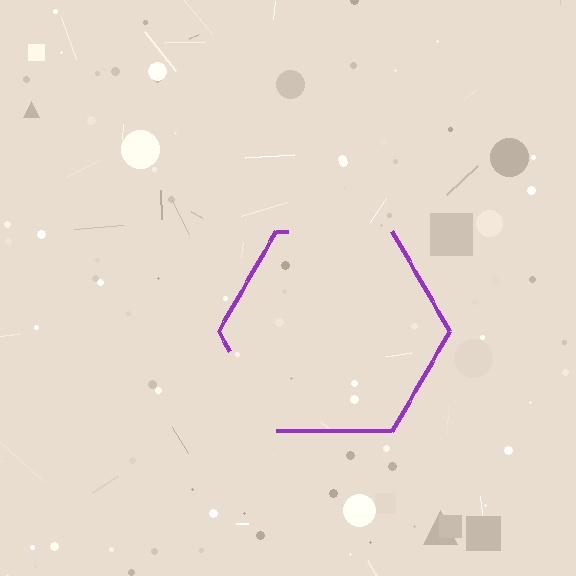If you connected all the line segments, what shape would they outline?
They would outline a hexagon.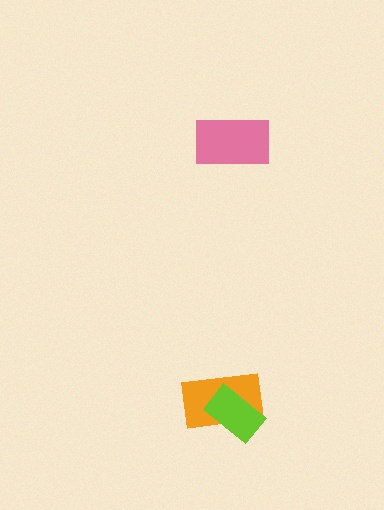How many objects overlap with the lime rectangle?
1 object overlaps with the lime rectangle.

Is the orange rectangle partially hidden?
Yes, it is partially covered by another shape.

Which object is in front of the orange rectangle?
The lime rectangle is in front of the orange rectangle.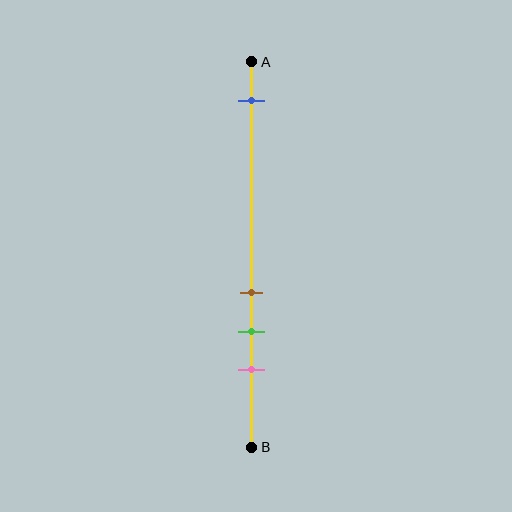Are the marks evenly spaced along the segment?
No, the marks are not evenly spaced.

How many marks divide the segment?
There are 4 marks dividing the segment.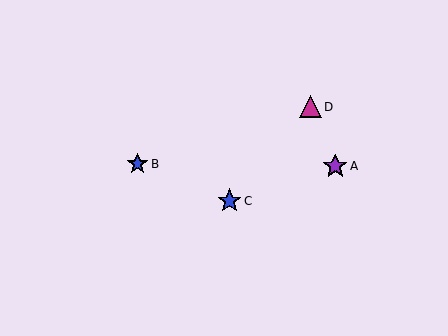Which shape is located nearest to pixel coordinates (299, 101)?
The magenta triangle (labeled D) at (311, 107) is nearest to that location.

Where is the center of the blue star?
The center of the blue star is at (138, 164).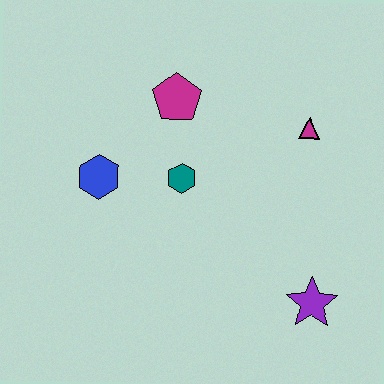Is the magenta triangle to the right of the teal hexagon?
Yes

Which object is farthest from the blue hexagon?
The purple star is farthest from the blue hexagon.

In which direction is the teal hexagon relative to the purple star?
The teal hexagon is to the left of the purple star.